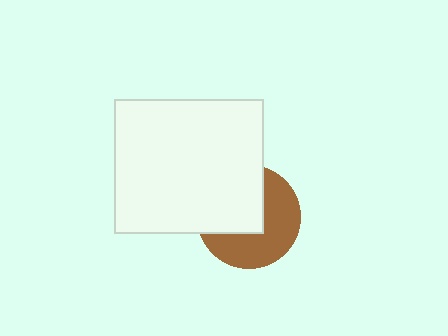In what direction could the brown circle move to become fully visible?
The brown circle could move toward the lower-right. That would shift it out from behind the white rectangle entirely.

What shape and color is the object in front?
The object in front is a white rectangle.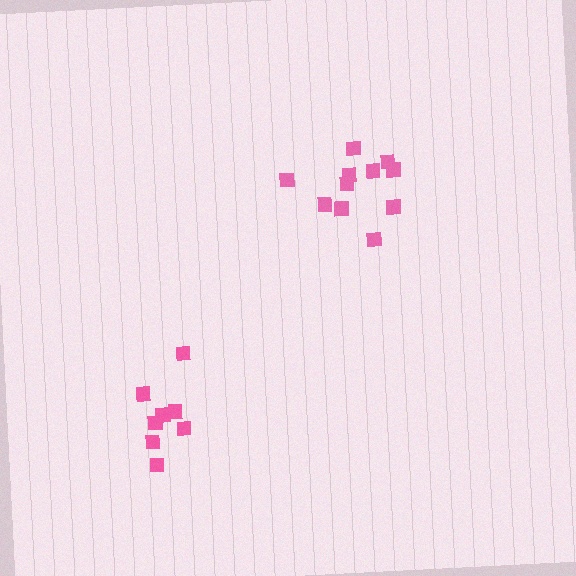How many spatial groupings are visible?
There are 2 spatial groupings.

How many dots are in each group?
Group 1: 11 dots, Group 2: 8 dots (19 total).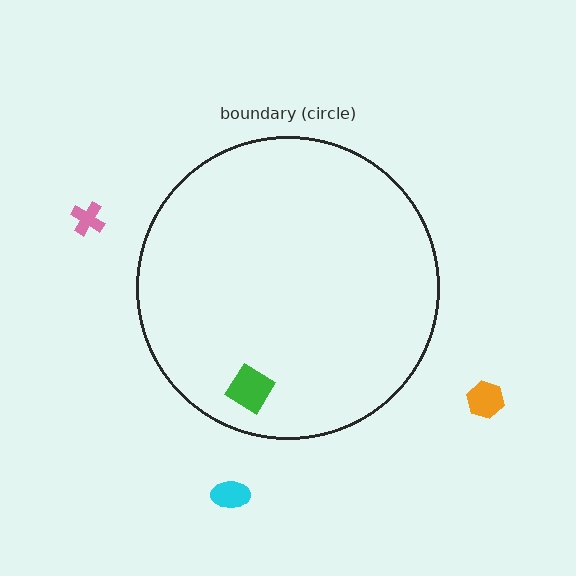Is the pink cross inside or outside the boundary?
Outside.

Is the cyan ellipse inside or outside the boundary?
Outside.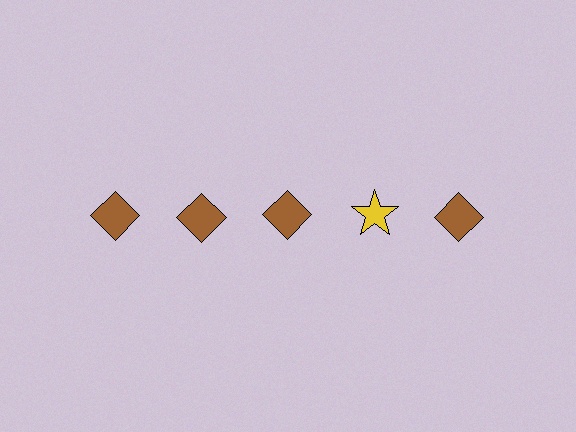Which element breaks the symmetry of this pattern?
The yellow star in the top row, second from right column breaks the symmetry. All other shapes are brown diamonds.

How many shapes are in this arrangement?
There are 5 shapes arranged in a grid pattern.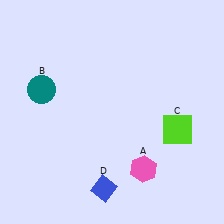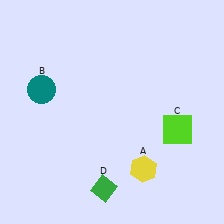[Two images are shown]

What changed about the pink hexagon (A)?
In Image 1, A is pink. In Image 2, it changed to yellow.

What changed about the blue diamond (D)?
In Image 1, D is blue. In Image 2, it changed to green.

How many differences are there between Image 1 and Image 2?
There are 2 differences between the two images.